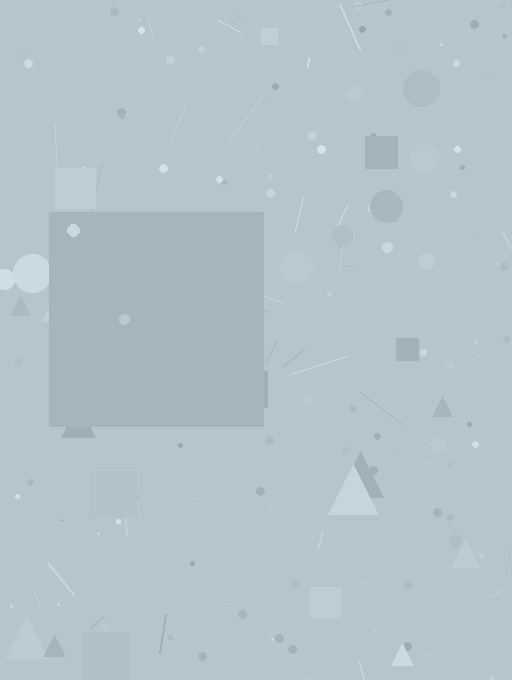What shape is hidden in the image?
A square is hidden in the image.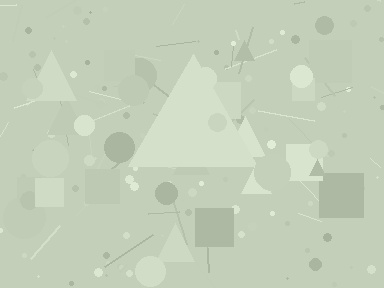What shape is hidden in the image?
A triangle is hidden in the image.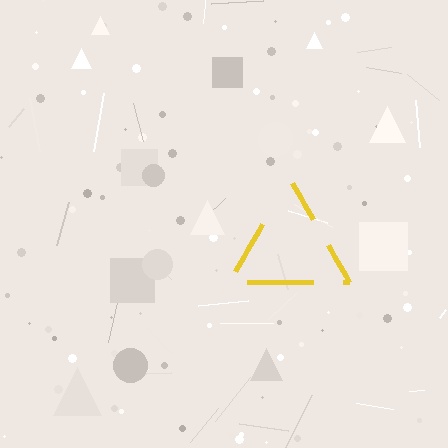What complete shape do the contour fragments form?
The contour fragments form a triangle.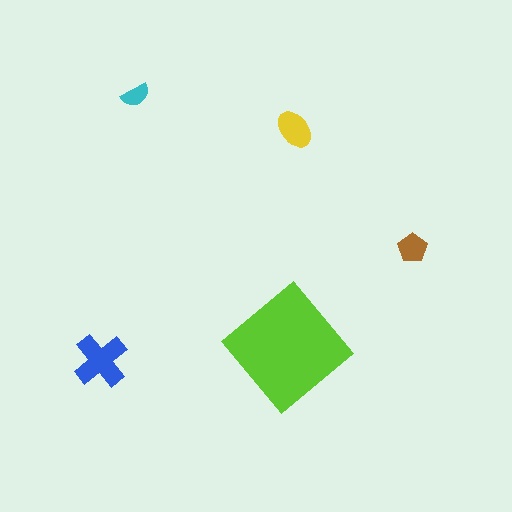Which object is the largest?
The lime diamond.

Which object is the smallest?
The cyan semicircle.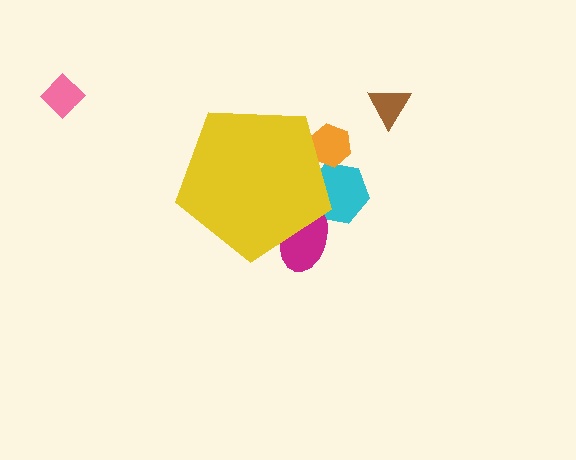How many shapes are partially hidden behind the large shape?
3 shapes are partially hidden.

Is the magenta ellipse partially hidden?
Yes, the magenta ellipse is partially hidden behind the yellow pentagon.